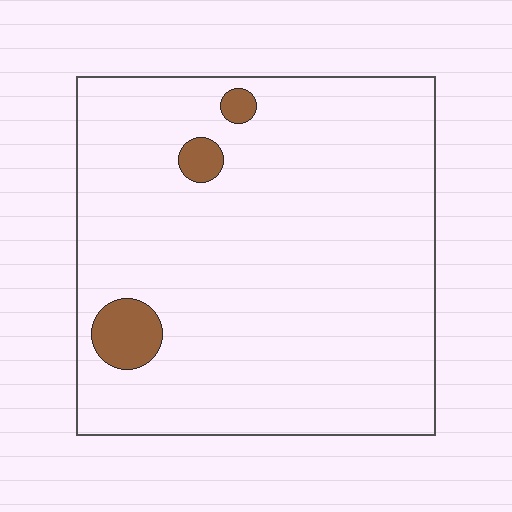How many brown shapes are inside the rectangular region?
3.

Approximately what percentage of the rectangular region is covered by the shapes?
Approximately 5%.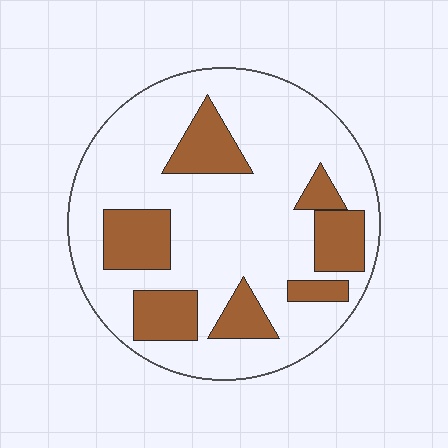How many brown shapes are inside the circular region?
7.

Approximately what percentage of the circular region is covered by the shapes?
Approximately 25%.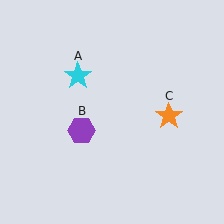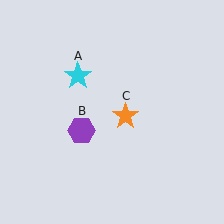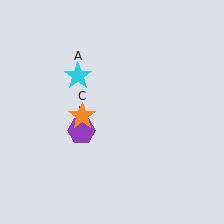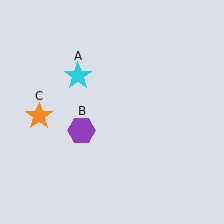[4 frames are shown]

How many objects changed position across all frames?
1 object changed position: orange star (object C).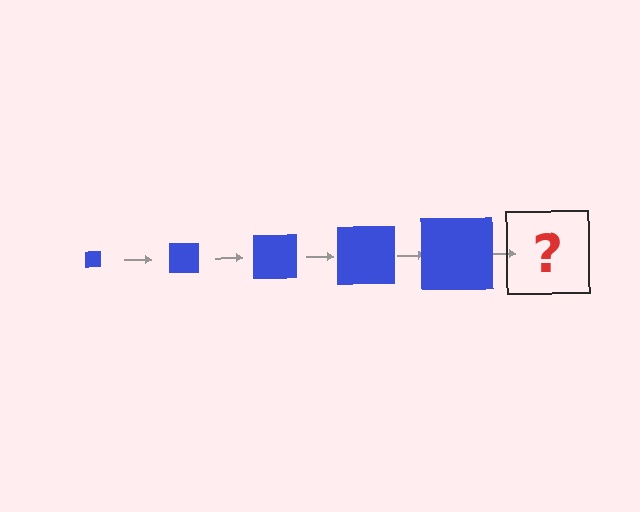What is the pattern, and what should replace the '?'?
The pattern is that the square gets progressively larger each step. The '?' should be a blue square, larger than the previous one.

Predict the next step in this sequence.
The next step is a blue square, larger than the previous one.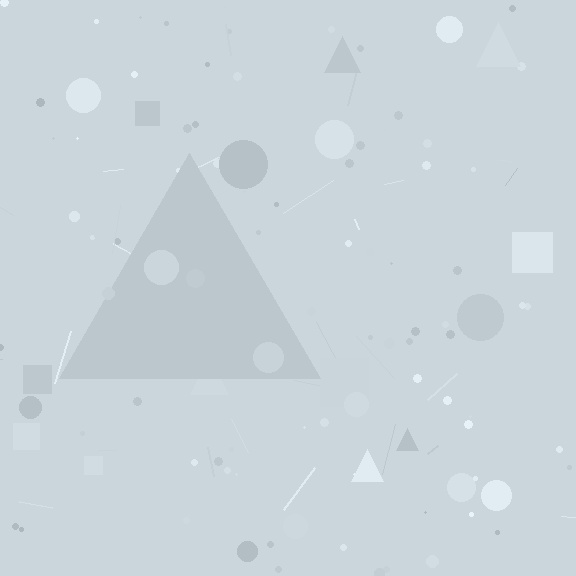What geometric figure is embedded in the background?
A triangle is embedded in the background.